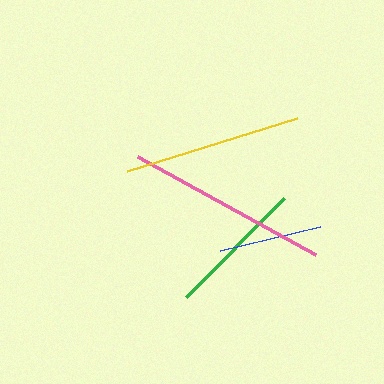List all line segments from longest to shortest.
From longest to shortest: pink, yellow, green, blue.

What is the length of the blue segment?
The blue segment is approximately 103 pixels long.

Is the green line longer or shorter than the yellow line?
The yellow line is longer than the green line.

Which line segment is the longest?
The pink line is the longest at approximately 203 pixels.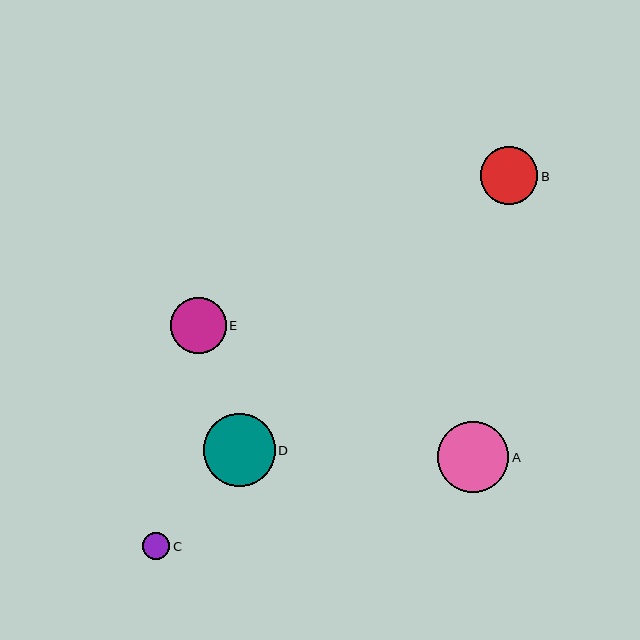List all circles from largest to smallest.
From largest to smallest: D, A, B, E, C.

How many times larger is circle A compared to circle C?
Circle A is approximately 2.7 times the size of circle C.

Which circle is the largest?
Circle D is the largest with a size of approximately 72 pixels.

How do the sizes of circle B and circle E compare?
Circle B and circle E are approximately the same size.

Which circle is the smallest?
Circle C is the smallest with a size of approximately 27 pixels.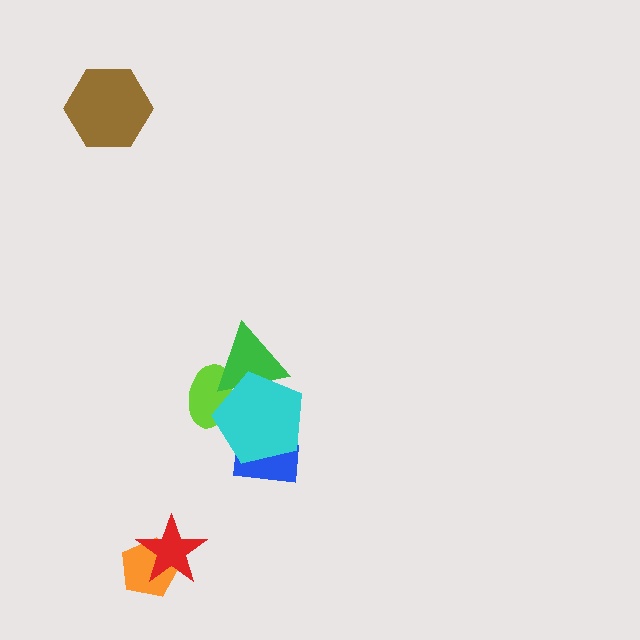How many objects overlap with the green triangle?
2 objects overlap with the green triangle.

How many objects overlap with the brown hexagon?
0 objects overlap with the brown hexagon.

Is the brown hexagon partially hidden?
No, no other shape covers it.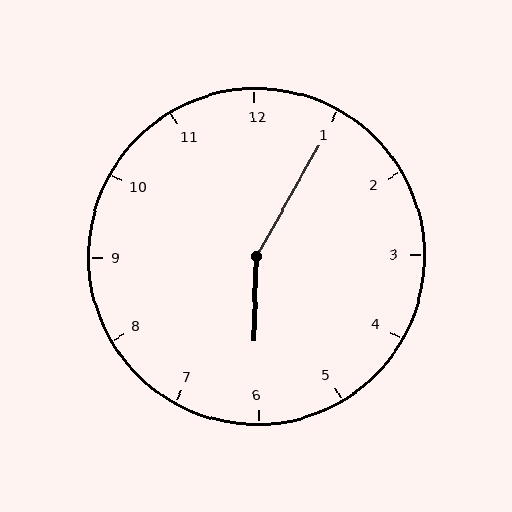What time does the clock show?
6:05.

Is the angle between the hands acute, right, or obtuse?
It is obtuse.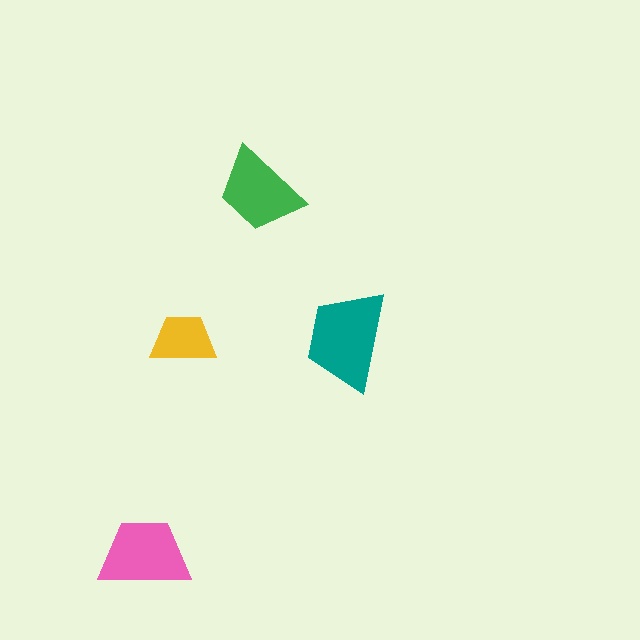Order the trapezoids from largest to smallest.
the teal one, the pink one, the green one, the yellow one.